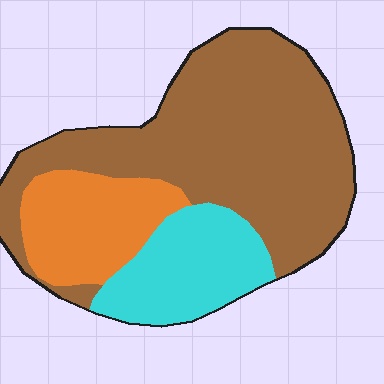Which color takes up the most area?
Brown, at roughly 60%.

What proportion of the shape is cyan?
Cyan takes up less than a quarter of the shape.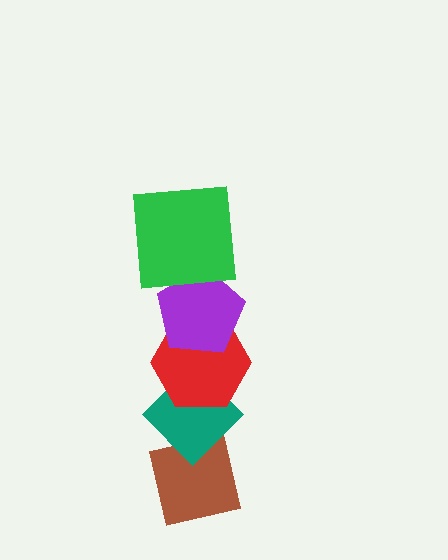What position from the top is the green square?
The green square is 1st from the top.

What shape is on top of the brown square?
The teal diamond is on top of the brown square.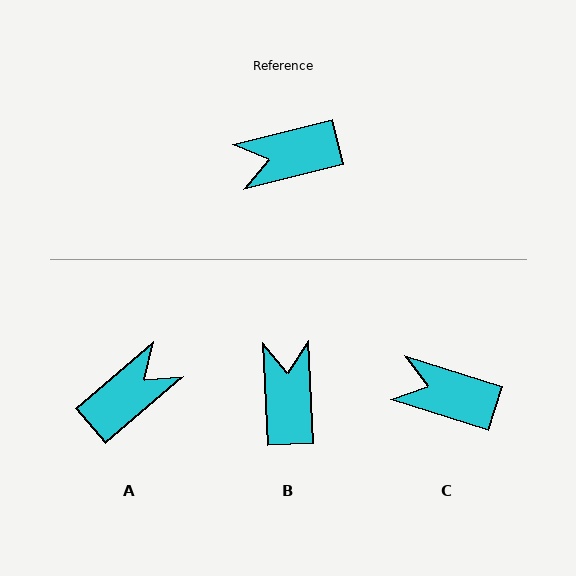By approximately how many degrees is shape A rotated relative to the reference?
Approximately 153 degrees clockwise.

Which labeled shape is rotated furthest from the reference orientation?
A, about 153 degrees away.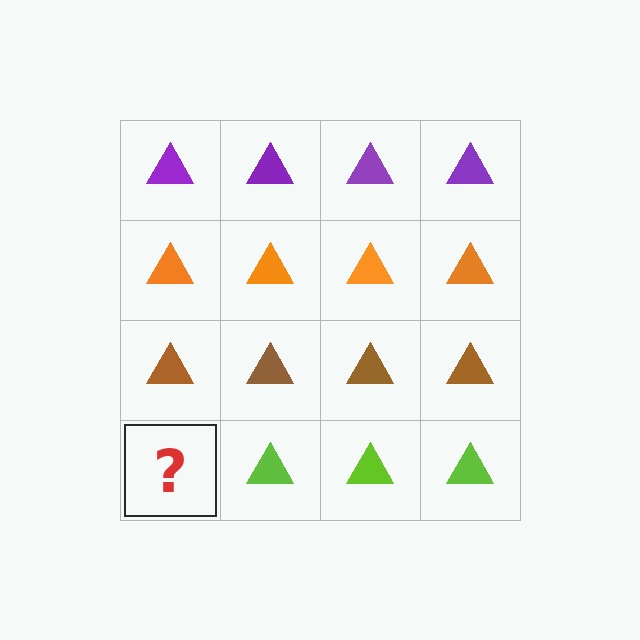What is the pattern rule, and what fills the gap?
The rule is that each row has a consistent color. The gap should be filled with a lime triangle.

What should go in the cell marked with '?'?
The missing cell should contain a lime triangle.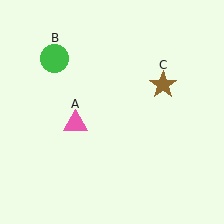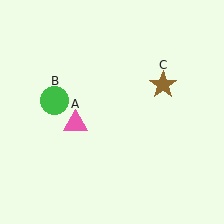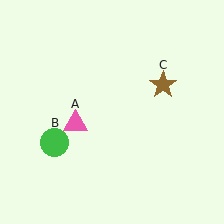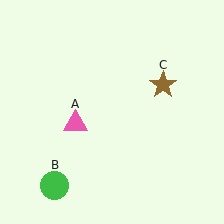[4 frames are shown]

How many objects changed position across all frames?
1 object changed position: green circle (object B).